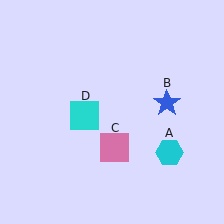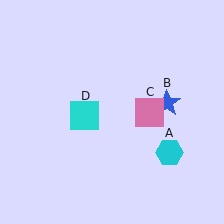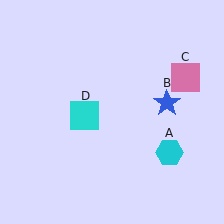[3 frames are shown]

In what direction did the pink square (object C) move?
The pink square (object C) moved up and to the right.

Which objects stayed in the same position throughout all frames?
Cyan hexagon (object A) and blue star (object B) and cyan square (object D) remained stationary.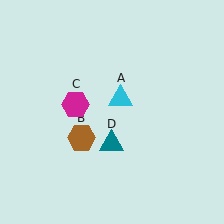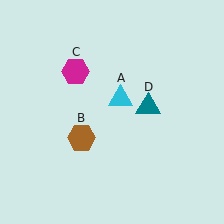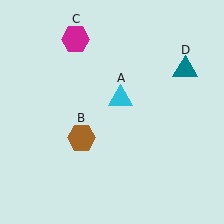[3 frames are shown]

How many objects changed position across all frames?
2 objects changed position: magenta hexagon (object C), teal triangle (object D).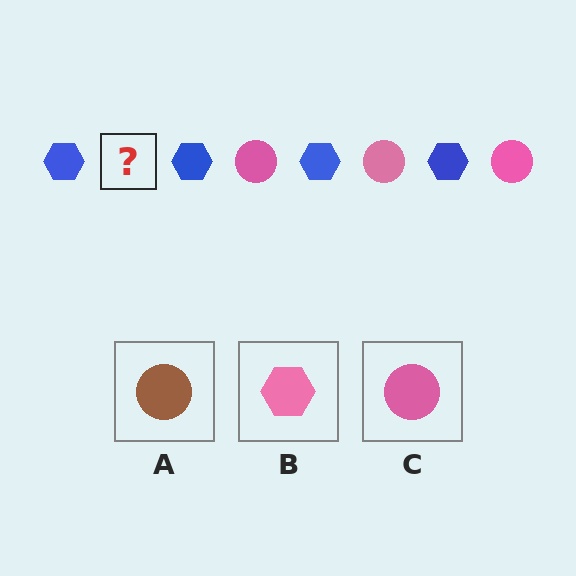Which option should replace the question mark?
Option C.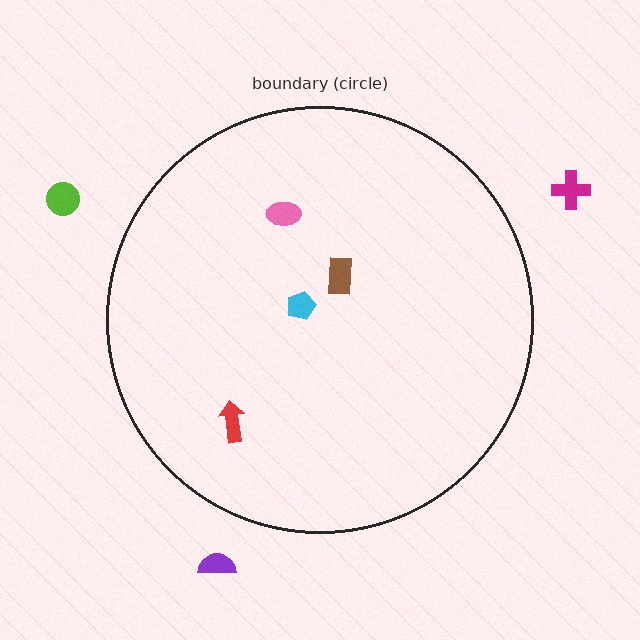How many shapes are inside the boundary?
4 inside, 3 outside.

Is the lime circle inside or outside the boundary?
Outside.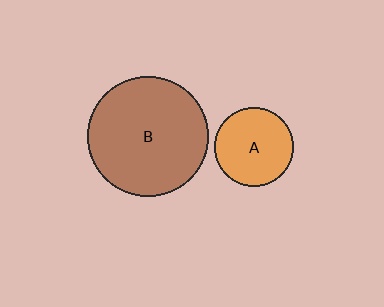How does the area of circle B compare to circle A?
Approximately 2.3 times.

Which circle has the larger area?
Circle B (brown).